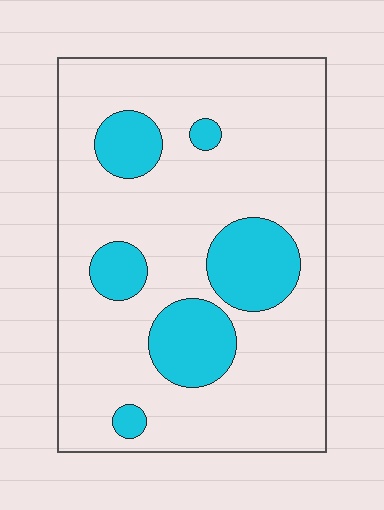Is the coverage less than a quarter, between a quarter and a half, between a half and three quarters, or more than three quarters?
Less than a quarter.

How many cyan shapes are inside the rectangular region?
6.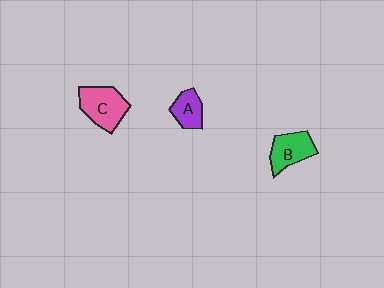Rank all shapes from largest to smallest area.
From largest to smallest: C (pink), B (green), A (purple).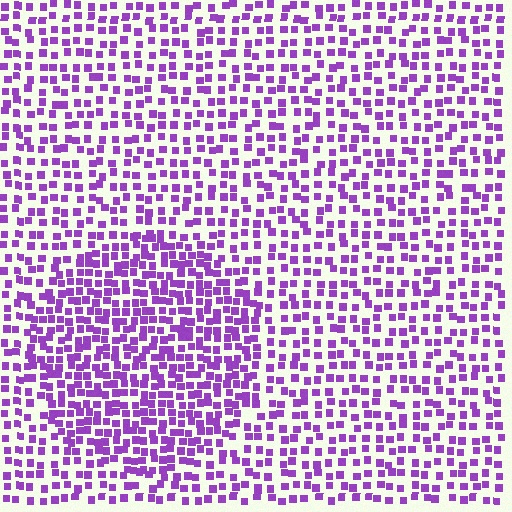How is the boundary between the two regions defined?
The boundary is defined by a change in element density (approximately 1.7x ratio). All elements are the same color, size, and shape.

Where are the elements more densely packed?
The elements are more densely packed inside the circle boundary.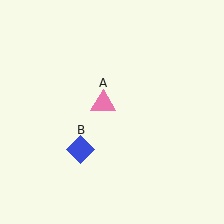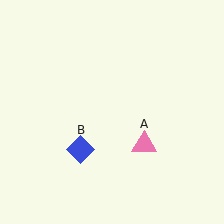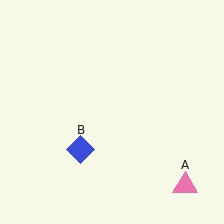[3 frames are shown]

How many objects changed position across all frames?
1 object changed position: pink triangle (object A).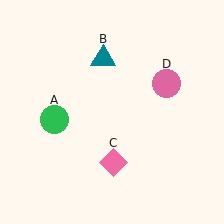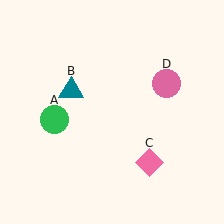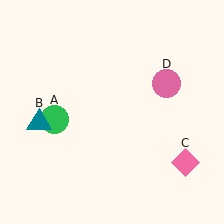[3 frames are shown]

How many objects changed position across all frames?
2 objects changed position: teal triangle (object B), pink diamond (object C).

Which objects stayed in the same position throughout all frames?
Green circle (object A) and pink circle (object D) remained stationary.